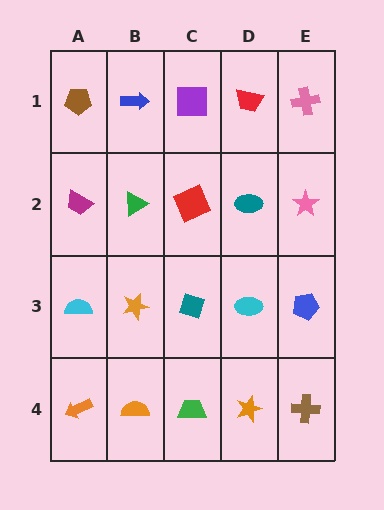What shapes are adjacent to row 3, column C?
A red square (row 2, column C), a green trapezoid (row 4, column C), an orange star (row 3, column B), a cyan ellipse (row 3, column D).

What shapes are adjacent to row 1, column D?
A teal ellipse (row 2, column D), a purple square (row 1, column C), a pink cross (row 1, column E).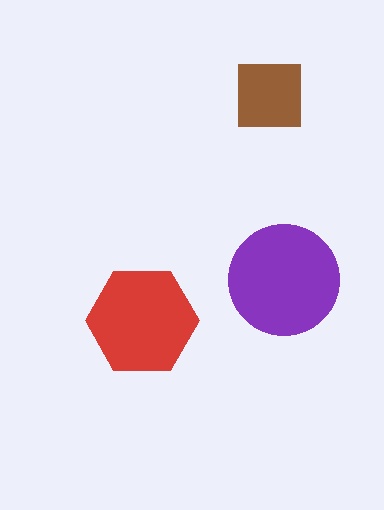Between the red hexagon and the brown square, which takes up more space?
The red hexagon.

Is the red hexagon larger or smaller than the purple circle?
Smaller.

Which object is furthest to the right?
The purple circle is rightmost.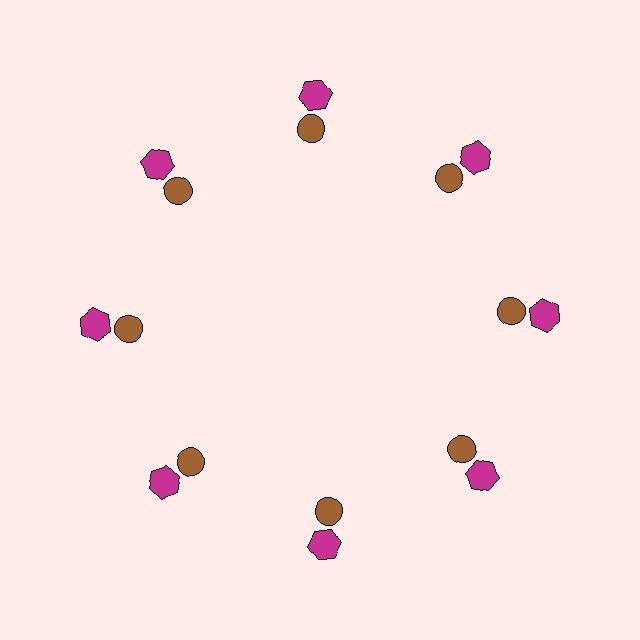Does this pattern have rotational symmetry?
Yes, this pattern has 8-fold rotational symmetry. It looks the same after rotating 45 degrees around the center.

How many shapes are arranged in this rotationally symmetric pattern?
There are 16 shapes, arranged in 8 groups of 2.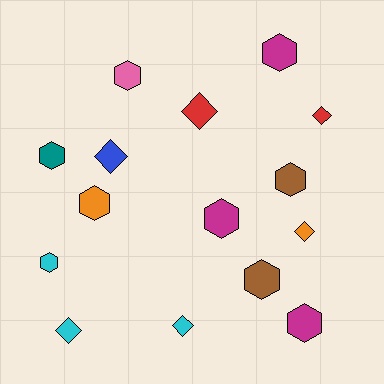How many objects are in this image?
There are 15 objects.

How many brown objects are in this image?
There are 2 brown objects.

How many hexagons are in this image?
There are 9 hexagons.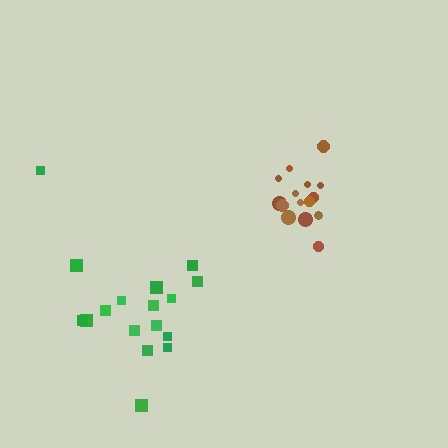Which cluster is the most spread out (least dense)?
Green.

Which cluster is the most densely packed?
Brown.